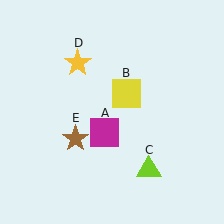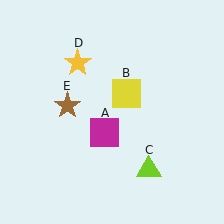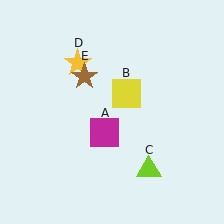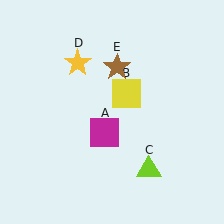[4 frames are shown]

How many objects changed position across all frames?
1 object changed position: brown star (object E).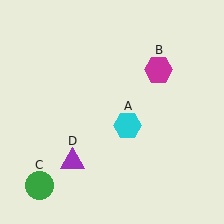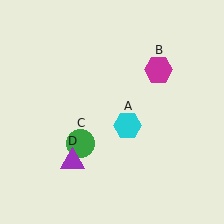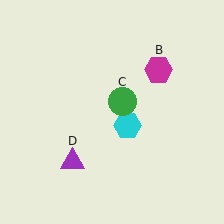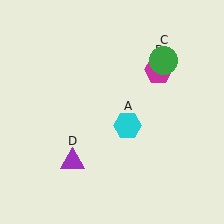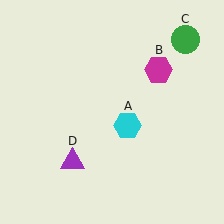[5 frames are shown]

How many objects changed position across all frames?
1 object changed position: green circle (object C).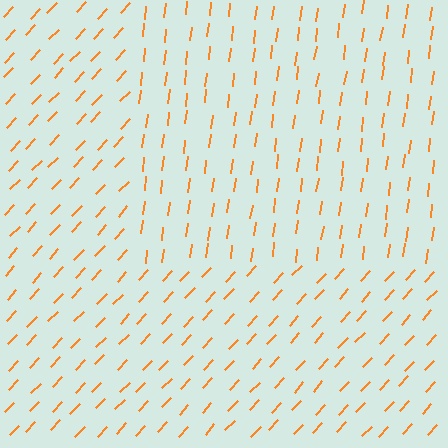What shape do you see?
I see a rectangle.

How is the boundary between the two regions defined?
The boundary is defined purely by a change in line orientation (approximately 36 degrees difference). All lines are the same color and thickness.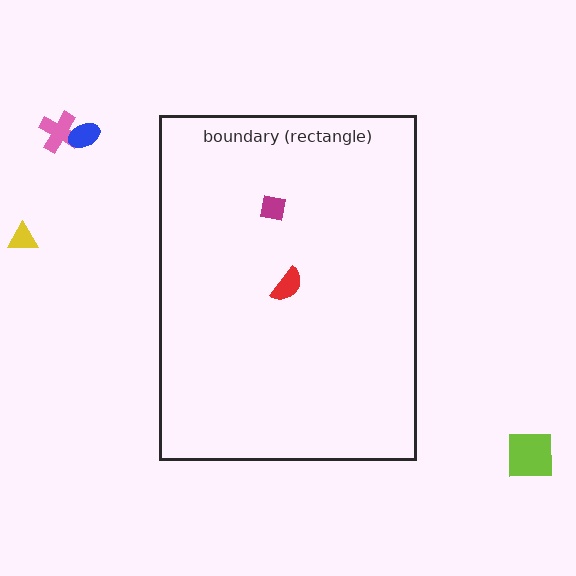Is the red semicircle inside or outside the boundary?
Inside.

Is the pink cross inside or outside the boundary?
Outside.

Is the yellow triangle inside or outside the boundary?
Outside.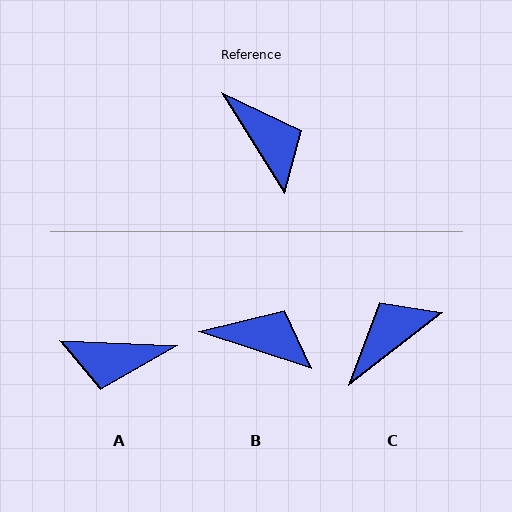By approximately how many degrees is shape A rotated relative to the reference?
Approximately 124 degrees clockwise.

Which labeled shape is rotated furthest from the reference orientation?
A, about 124 degrees away.